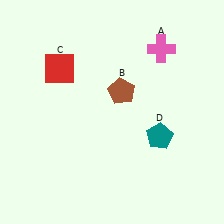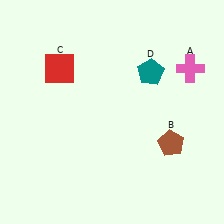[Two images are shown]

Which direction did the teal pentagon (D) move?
The teal pentagon (D) moved up.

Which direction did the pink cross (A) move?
The pink cross (A) moved right.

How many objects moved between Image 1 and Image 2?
3 objects moved between the two images.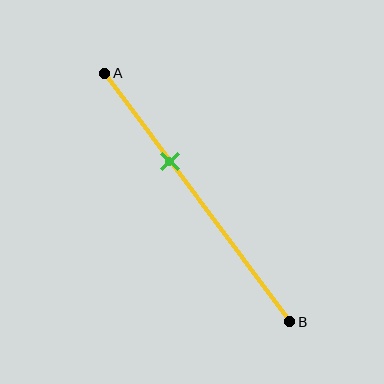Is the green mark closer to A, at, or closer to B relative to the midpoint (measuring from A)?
The green mark is closer to point A than the midpoint of segment AB.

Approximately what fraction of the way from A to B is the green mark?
The green mark is approximately 35% of the way from A to B.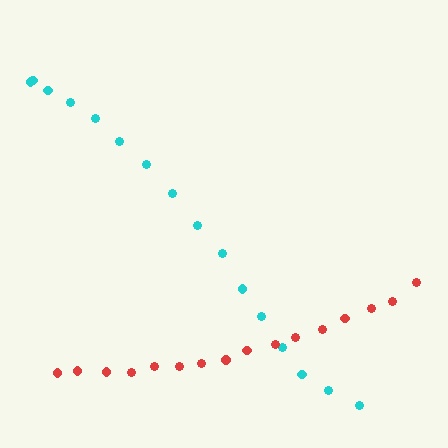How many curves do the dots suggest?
There are 2 distinct paths.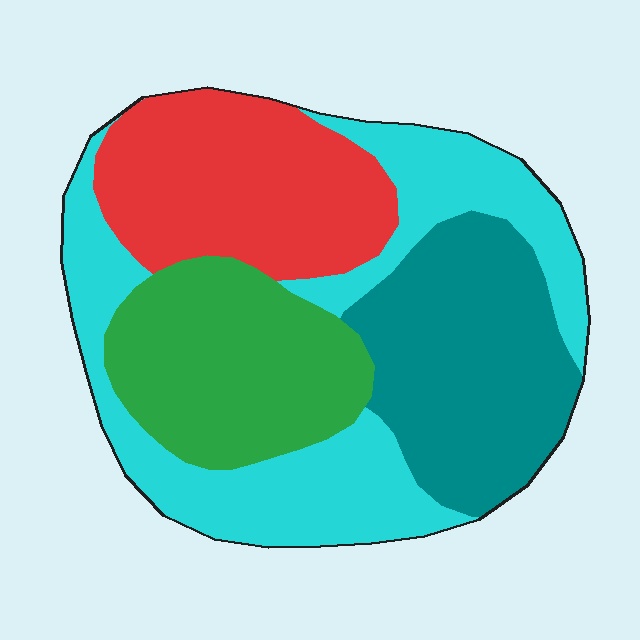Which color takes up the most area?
Cyan, at roughly 30%.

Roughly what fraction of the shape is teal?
Teal takes up about one quarter (1/4) of the shape.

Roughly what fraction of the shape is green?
Green takes up about one fifth (1/5) of the shape.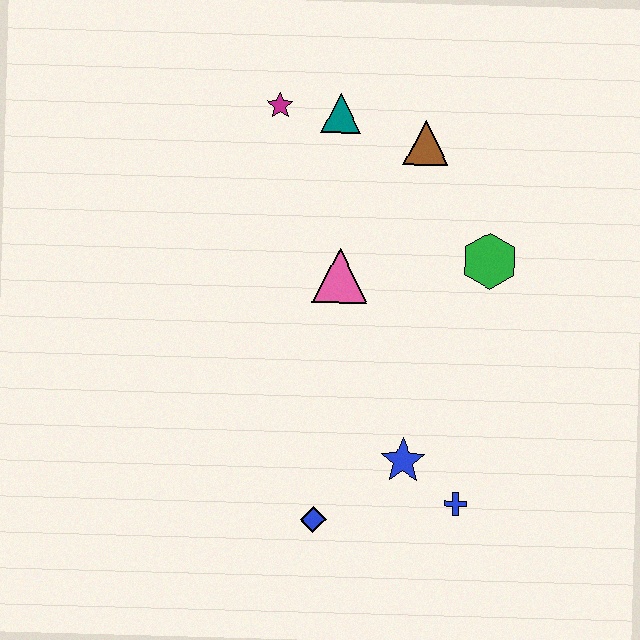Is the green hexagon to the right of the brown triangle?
Yes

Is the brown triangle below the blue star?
No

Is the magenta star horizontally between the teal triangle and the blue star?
No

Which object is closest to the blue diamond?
The blue star is closest to the blue diamond.